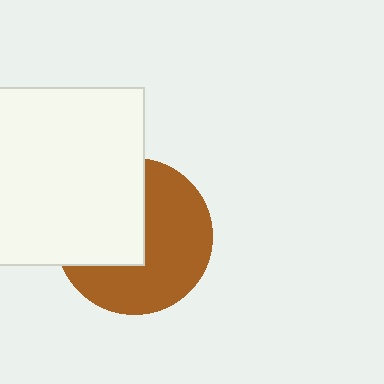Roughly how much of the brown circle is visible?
About half of it is visible (roughly 57%).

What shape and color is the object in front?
The object in front is a white square.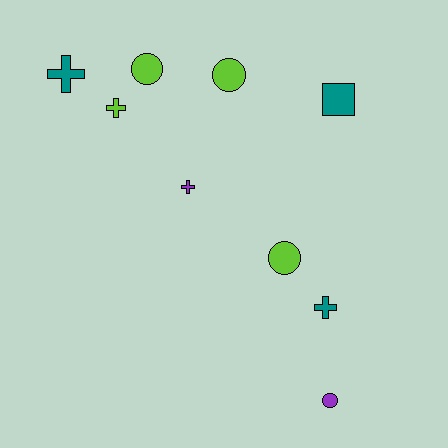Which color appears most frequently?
Lime, with 4 objects.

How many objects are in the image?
There are 9 objects.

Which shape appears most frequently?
Cross, with 4 objects.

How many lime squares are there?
There are no lime squares.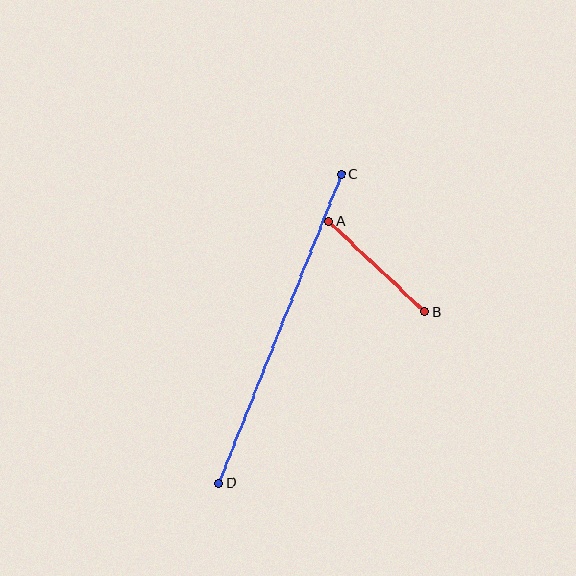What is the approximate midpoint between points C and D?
The midpoint is at approximately (280, 329) pixels.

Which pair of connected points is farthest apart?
Points C and D are farthest apart.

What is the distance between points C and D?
The distance is approximately 332 pixels.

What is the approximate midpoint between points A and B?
The midpoint is at approximately (377, 267) pixels.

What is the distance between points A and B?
The distance is approximately 132 pixels.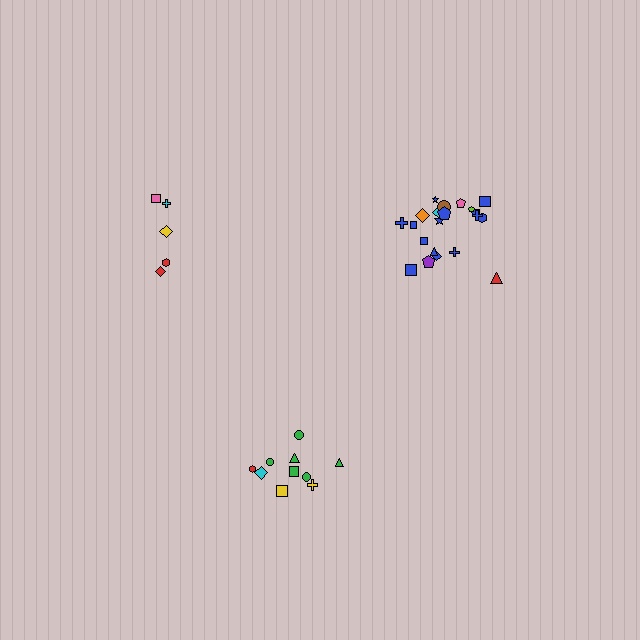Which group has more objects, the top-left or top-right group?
The top-right group.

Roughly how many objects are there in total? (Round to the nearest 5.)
Roughly 35 objects in total.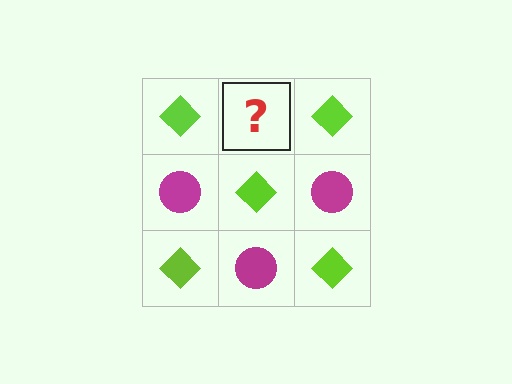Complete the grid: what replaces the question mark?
The question mark should be replaced with a magenta circle.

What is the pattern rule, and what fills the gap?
The rule is that it alternates lime diamond and magenta circle in a checkerboard pattern. The gap should be filled with a magenta circle.